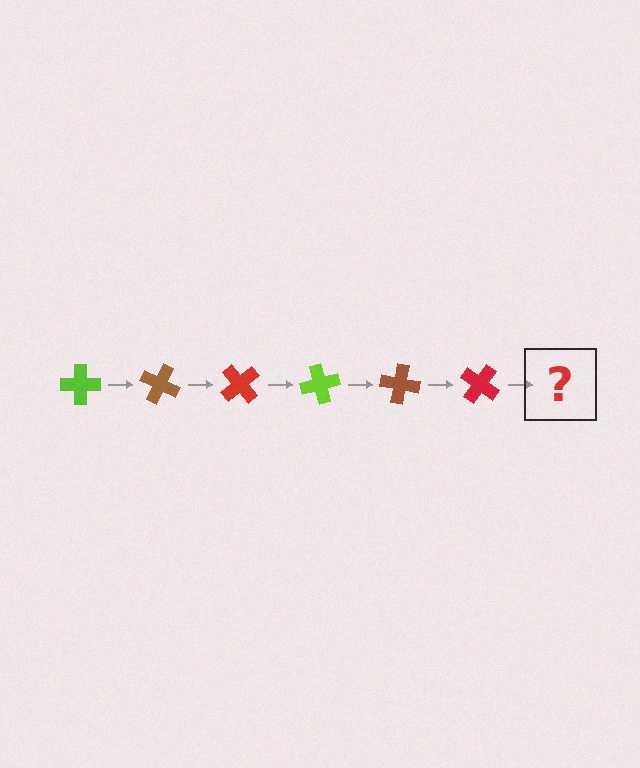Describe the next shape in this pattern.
It should be a lime cross, rotated 150 degrees from the start.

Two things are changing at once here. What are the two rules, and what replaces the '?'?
The two rules are that it rotates 25 degrees each step and the color cycles through lime, brown, and red. The '?' should be a lime cross, rotated 150 degrees from the start.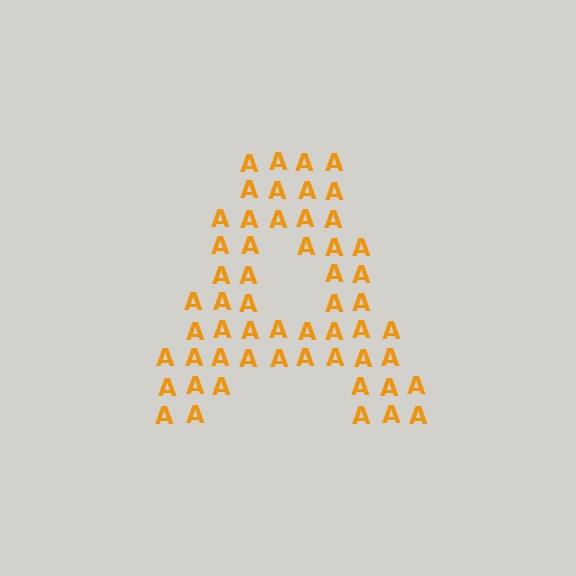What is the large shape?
The large shape is the letter A.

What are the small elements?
The small elements are letter A's.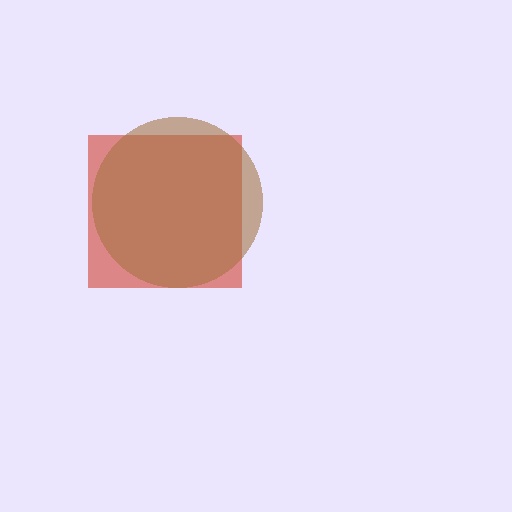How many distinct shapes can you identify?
There are 2 distinct shapes: a red square, a brown circle.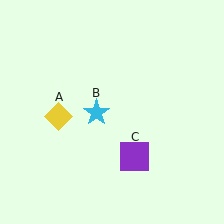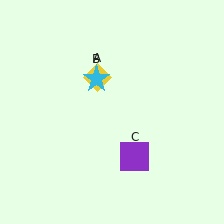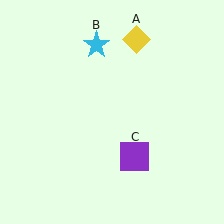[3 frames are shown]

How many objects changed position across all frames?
2 objects changed position: yellow diamond (object A), cyan star (object B).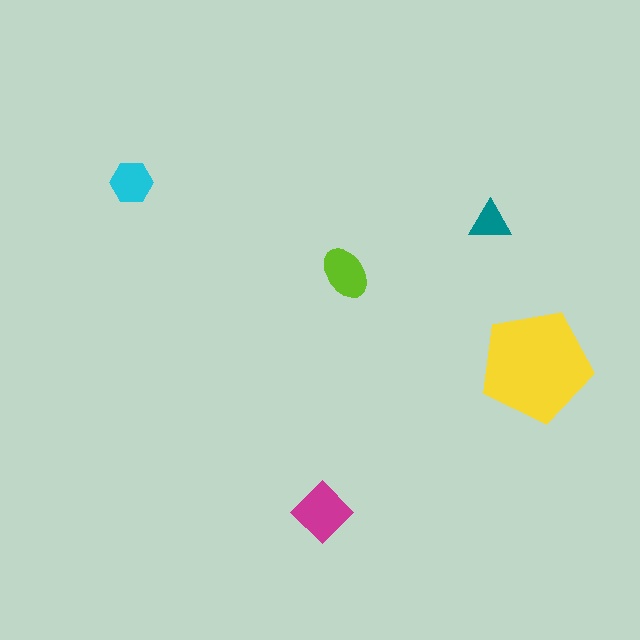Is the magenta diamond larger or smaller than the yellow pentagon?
Smaller.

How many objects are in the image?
There are 5 objects in the image.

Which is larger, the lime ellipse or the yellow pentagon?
The yellow pentagon.